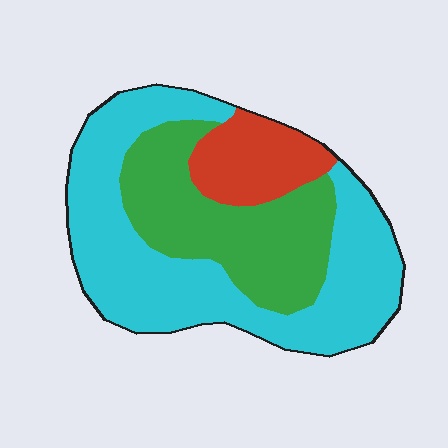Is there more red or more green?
Green.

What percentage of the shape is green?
Green covers about 30% of the shape.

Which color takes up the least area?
Red, at roughly 15%.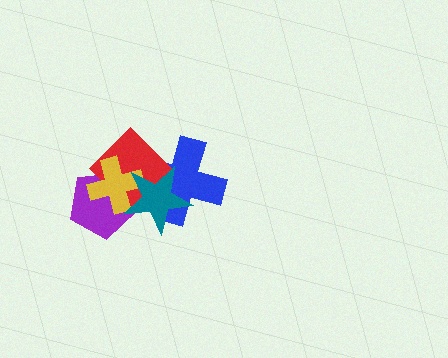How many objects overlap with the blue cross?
2 objects overlap with the blue cross.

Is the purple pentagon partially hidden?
Yes, it is partially covered by another shape.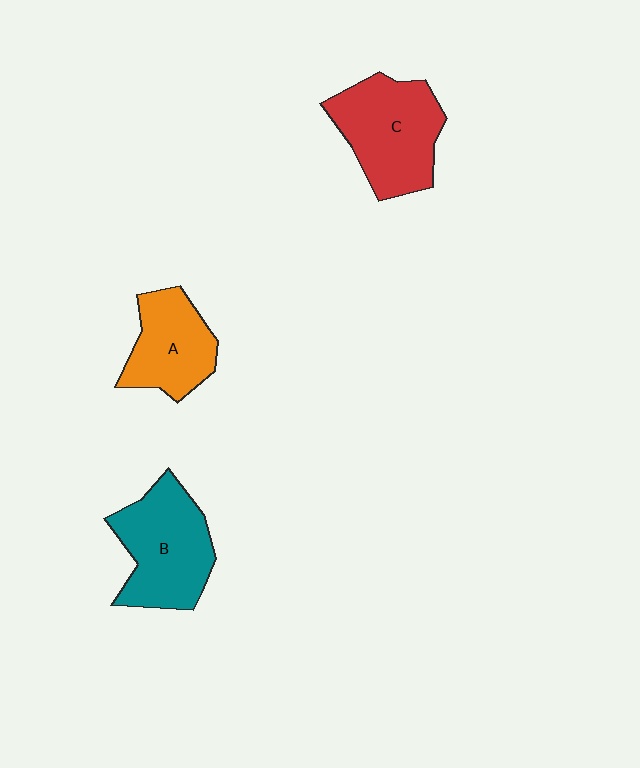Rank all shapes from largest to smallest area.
From largest to smallest: C (red), B (teal), A (orange).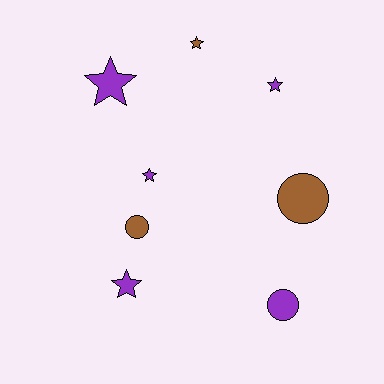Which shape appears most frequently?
Star, with 5 objects.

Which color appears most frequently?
Purple, with 5 objects.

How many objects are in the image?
There are 8 objects.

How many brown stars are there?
There is 1 brown star.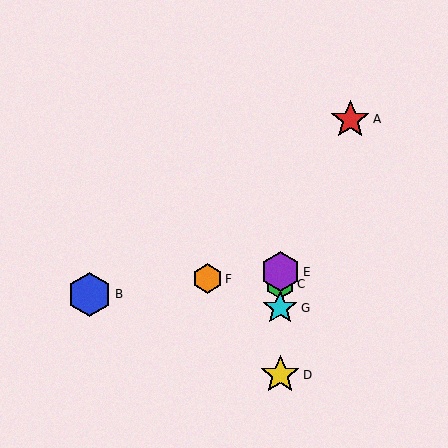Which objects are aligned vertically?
Objects C, D, E, G are aligned vertically.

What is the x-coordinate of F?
Object F is at x≈207.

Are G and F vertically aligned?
No, G is at x≈280 and F is at x≈207.